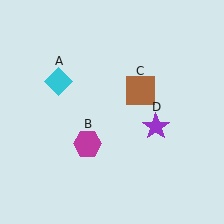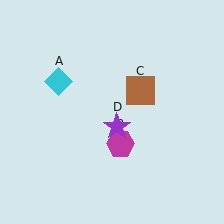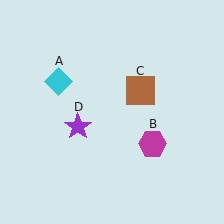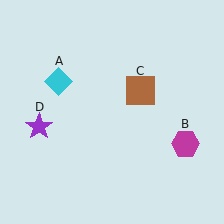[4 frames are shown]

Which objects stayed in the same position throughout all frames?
Cyan diamond (object A) and brown square (object C) remained stationary.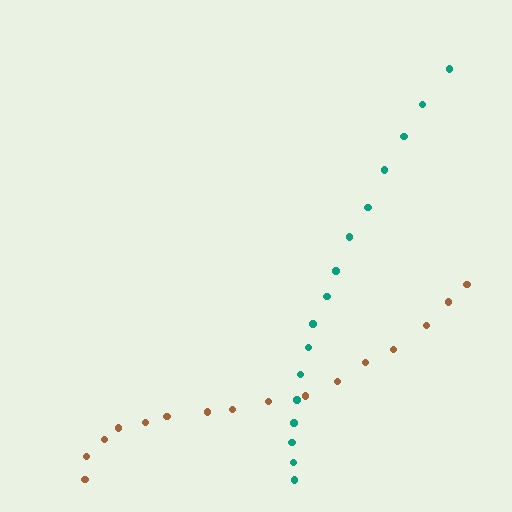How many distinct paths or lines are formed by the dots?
There are 2 distinct paths.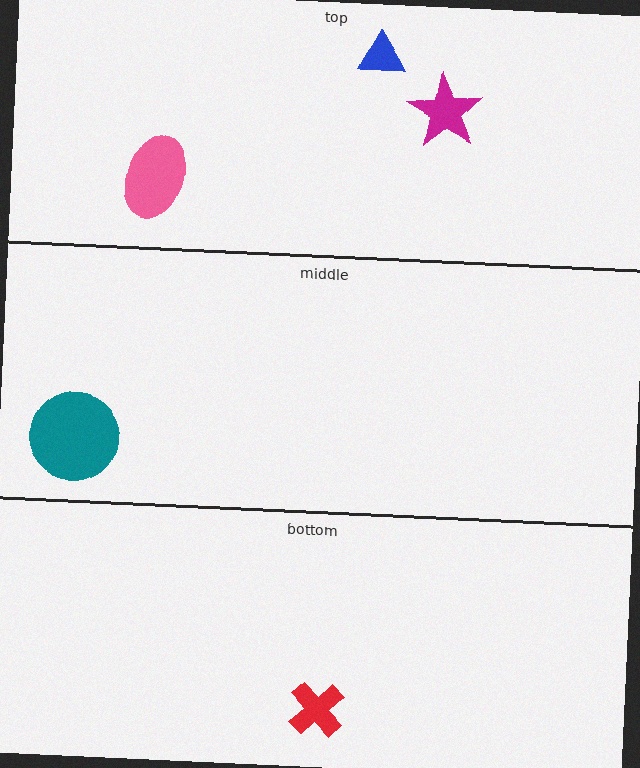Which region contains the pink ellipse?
The top region.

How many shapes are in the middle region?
1.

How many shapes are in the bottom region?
1.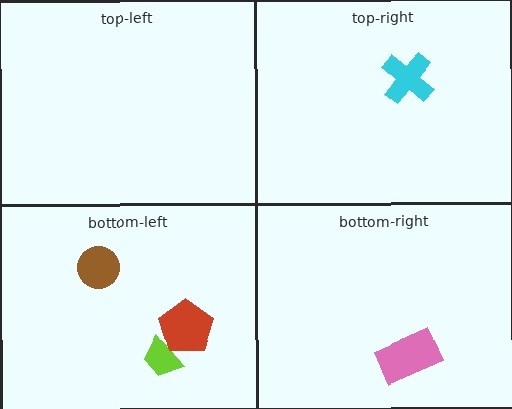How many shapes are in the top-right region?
1.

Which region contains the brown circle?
The bottom-left region.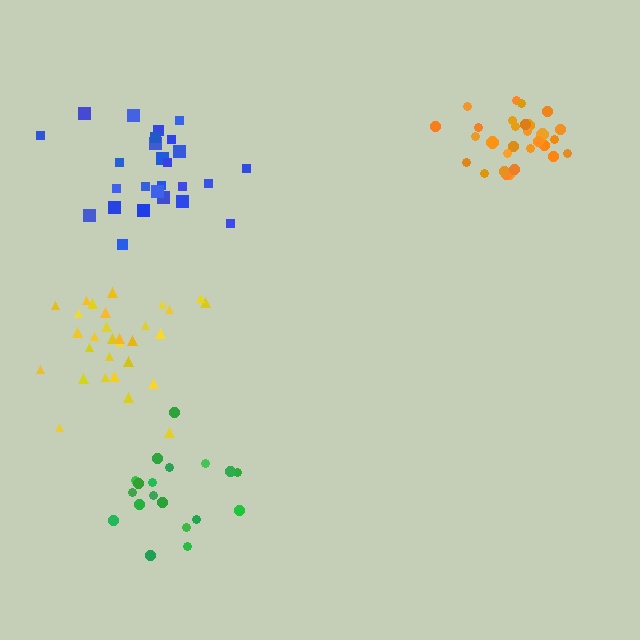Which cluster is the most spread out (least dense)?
Green.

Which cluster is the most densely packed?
Orange.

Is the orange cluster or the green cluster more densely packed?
Orange.